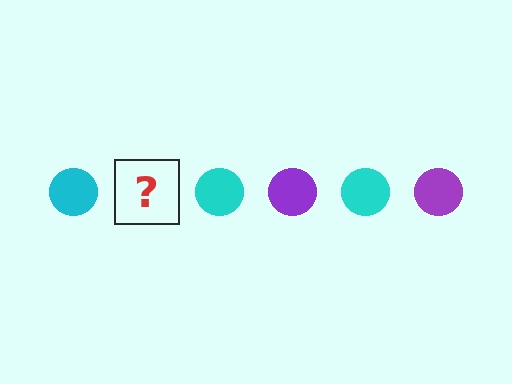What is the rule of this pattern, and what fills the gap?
The rule is that the pattern cycles through cyan, purple circles. The gap should be filled with a purple circle.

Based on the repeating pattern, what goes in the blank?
The blank should be a purple circle.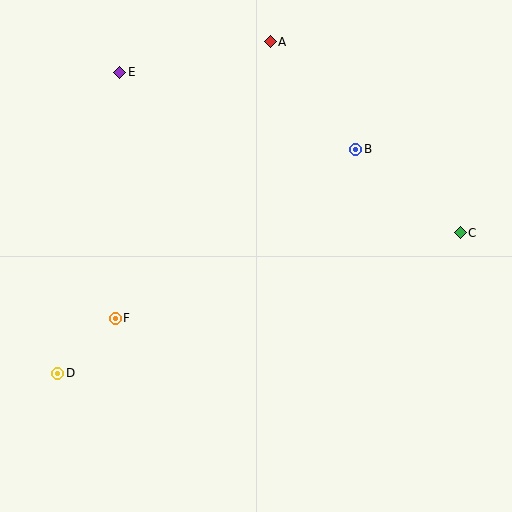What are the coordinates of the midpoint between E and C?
The midpoint between E and C is at (290, 153).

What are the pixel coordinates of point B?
Point B is at (356, 149).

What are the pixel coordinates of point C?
Point C is at (460, 233).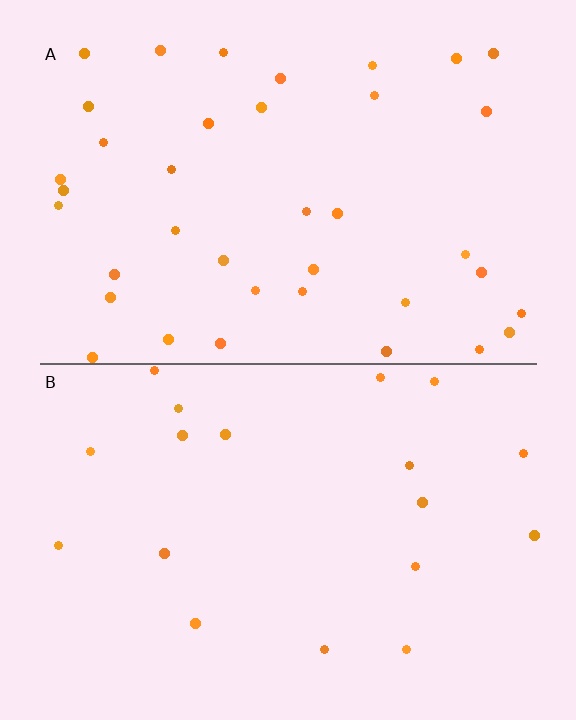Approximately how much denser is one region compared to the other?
Approximately 2.1× — region A over region B.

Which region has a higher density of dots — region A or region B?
A (the top).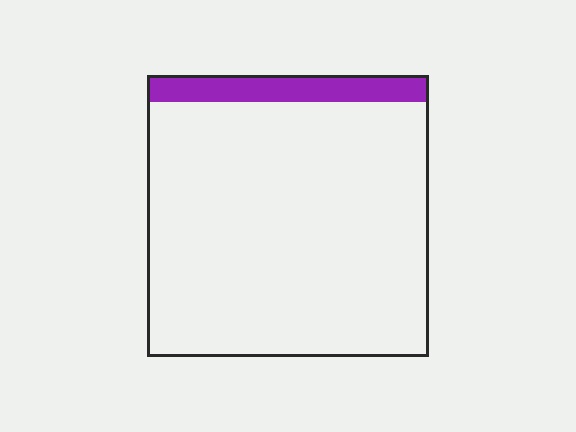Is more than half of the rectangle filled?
No.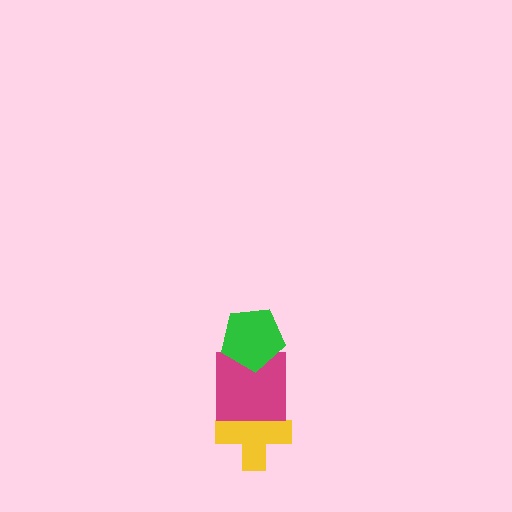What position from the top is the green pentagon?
The green pentagon is 1st from the top.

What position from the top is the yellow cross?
The yellow cross is 3rd from the top.